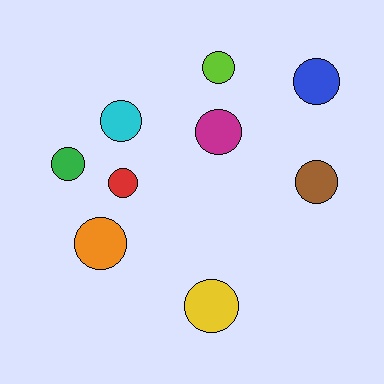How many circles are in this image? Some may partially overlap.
There are 9 circles.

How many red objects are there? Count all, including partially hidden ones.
There is 1 red object.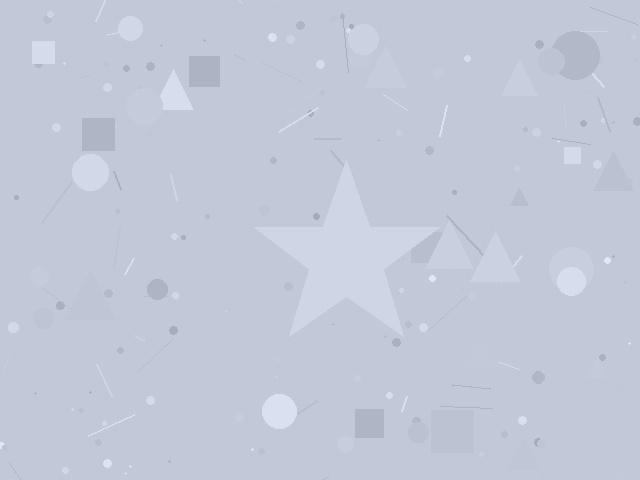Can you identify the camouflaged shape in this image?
The camouflaged shape is a star.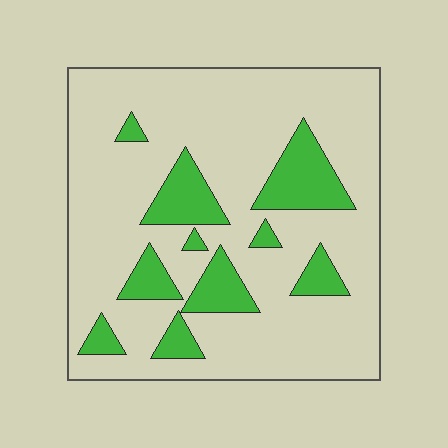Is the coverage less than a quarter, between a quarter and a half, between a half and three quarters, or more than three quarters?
Less than a quarter.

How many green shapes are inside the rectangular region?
10.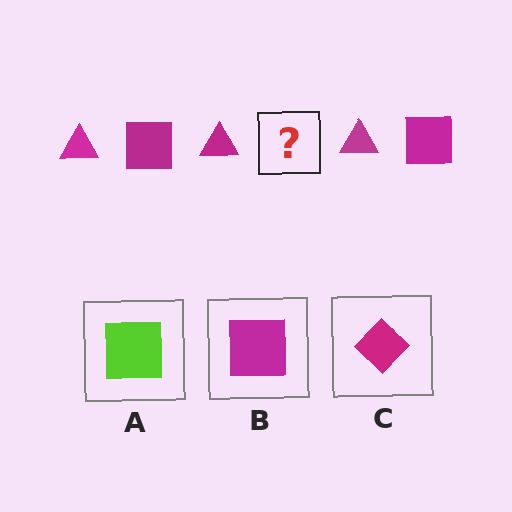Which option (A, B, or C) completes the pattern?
B.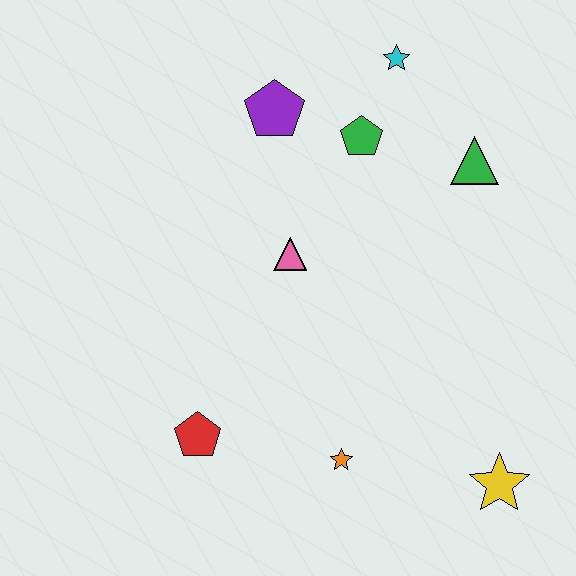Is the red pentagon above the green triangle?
No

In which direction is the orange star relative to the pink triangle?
The orange star is below the pink triangle.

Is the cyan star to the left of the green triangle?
Yes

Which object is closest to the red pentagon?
The orange star is closest to the red pentagon.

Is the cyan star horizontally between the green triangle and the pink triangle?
Yes